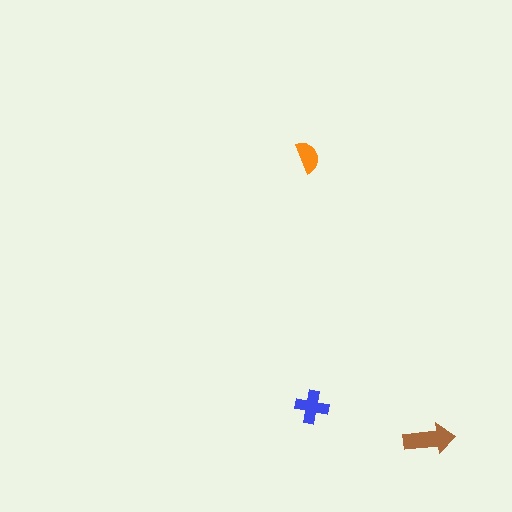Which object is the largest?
The brown arrow.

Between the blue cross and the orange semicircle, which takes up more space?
The blue cross.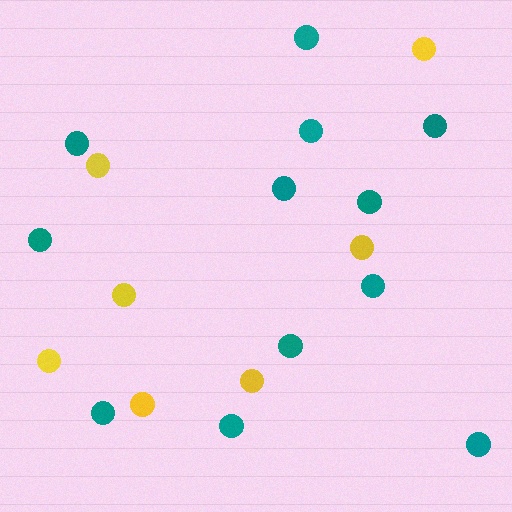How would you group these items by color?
There are 2 groups: one group of yellow circles (7) and one group of teal circles (12).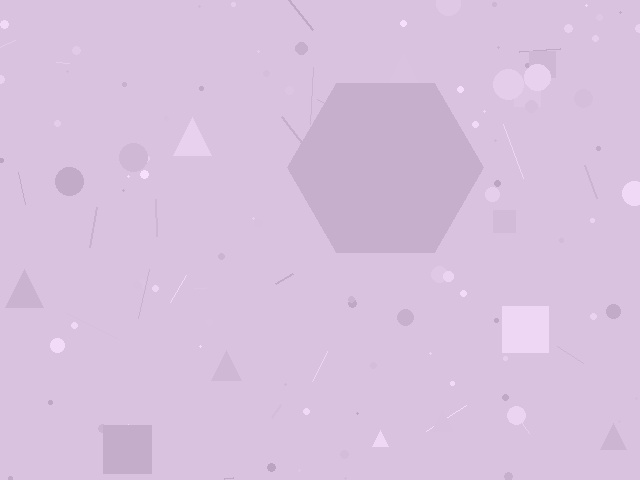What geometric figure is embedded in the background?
A hexagon is embedded in the background.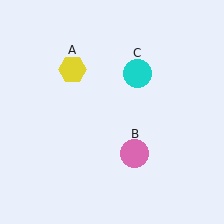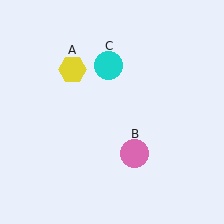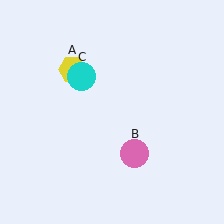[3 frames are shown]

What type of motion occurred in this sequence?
The cyan circle (object C) rotated counterclockwise around the center of the scene.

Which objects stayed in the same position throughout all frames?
Yellow hexagon (object A) and pink circle (object B) remained stationary.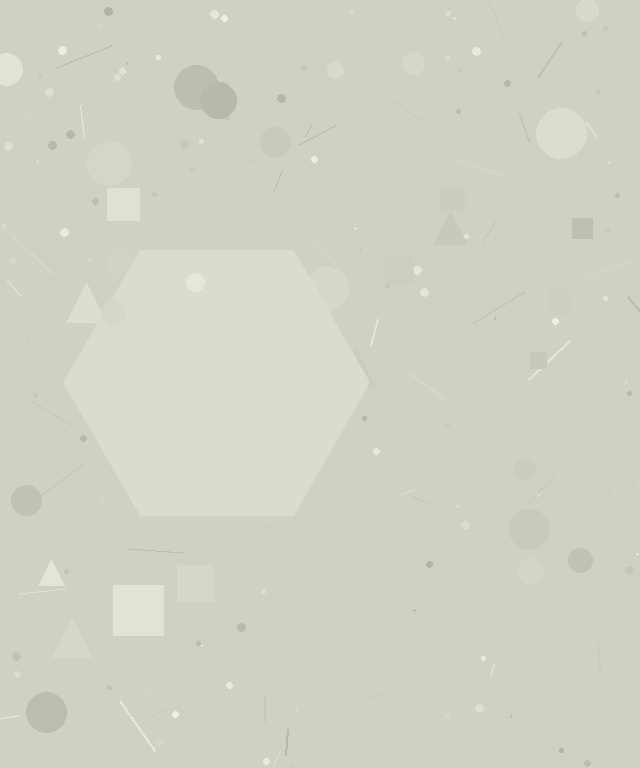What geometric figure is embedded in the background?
A hexagon is embedded in the background.